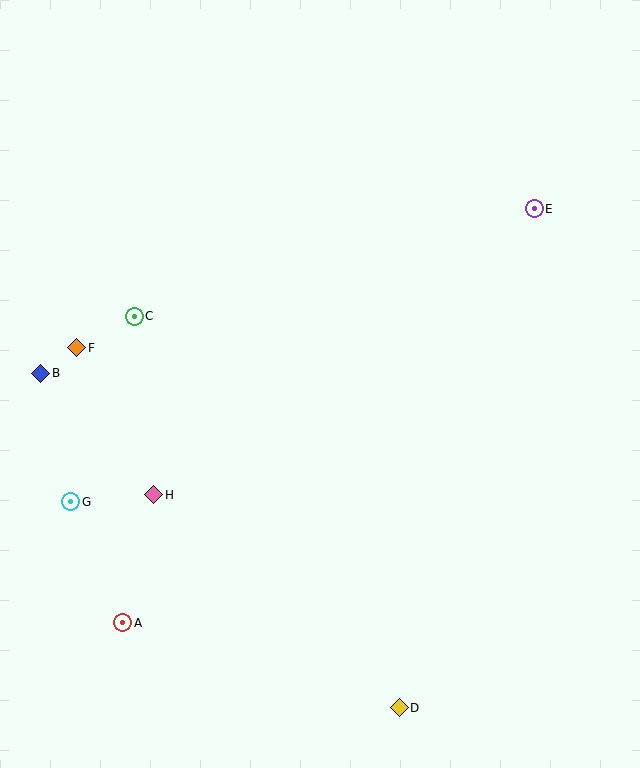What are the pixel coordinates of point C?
Point C is at (134, 316).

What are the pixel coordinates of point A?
Point A is at (123, 623).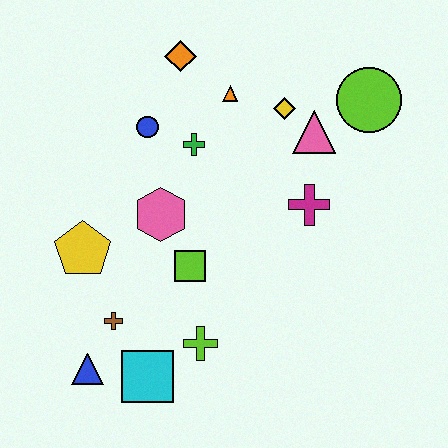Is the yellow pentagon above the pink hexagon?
No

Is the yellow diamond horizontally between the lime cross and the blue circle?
No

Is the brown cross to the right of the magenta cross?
No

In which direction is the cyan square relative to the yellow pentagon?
The cyan square is below the yellow pentagon.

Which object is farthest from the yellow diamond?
The blue triangle is farthest from the yellow diamond.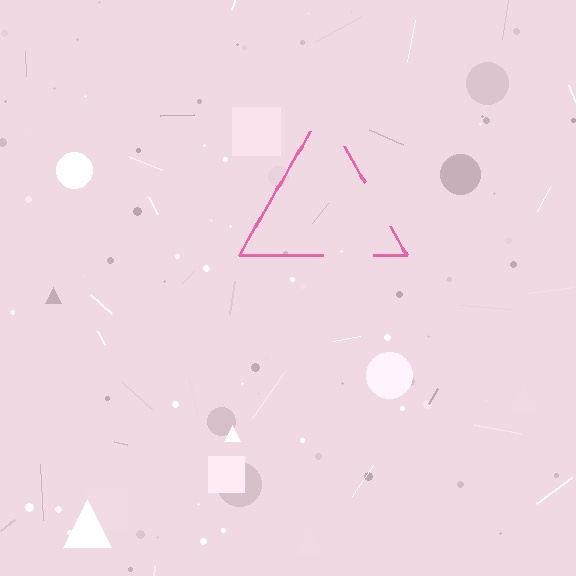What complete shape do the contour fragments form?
The contour fragments form a triangle.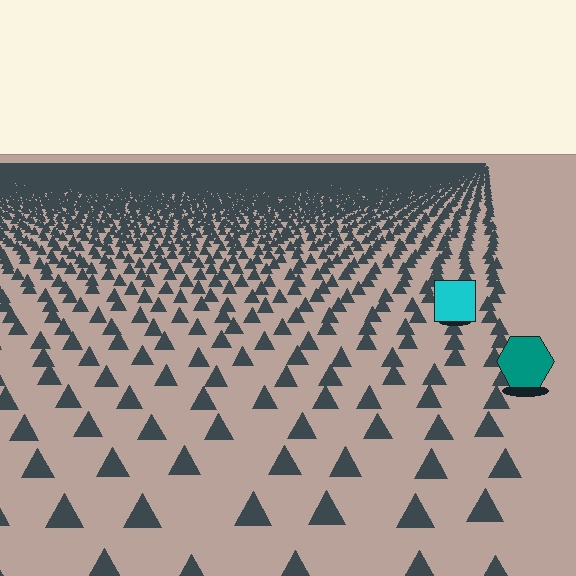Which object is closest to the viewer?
The teal hexagon is closest. The texture marks near it are larger and more spread out.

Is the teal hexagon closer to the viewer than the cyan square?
Yes. The teal hexagon is closer — you can tell from the texture gradient: the ground texture is coarser near it.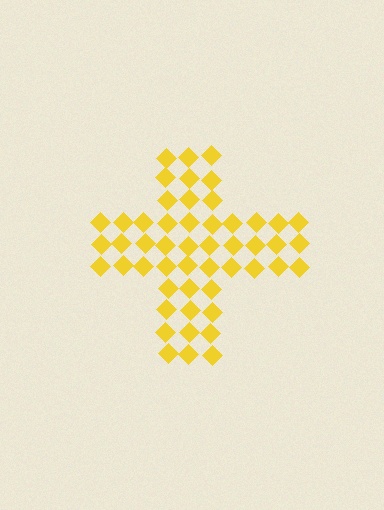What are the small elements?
The small elements are diamonds.